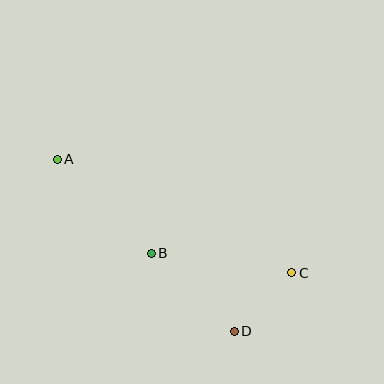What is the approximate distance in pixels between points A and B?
The distance between A and B is approximately 133 pixels.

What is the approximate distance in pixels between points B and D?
The distance between B and D is approximately 114 pixels.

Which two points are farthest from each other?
Points A and C are farthest from each other.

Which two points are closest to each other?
Points C and D are closest to each other.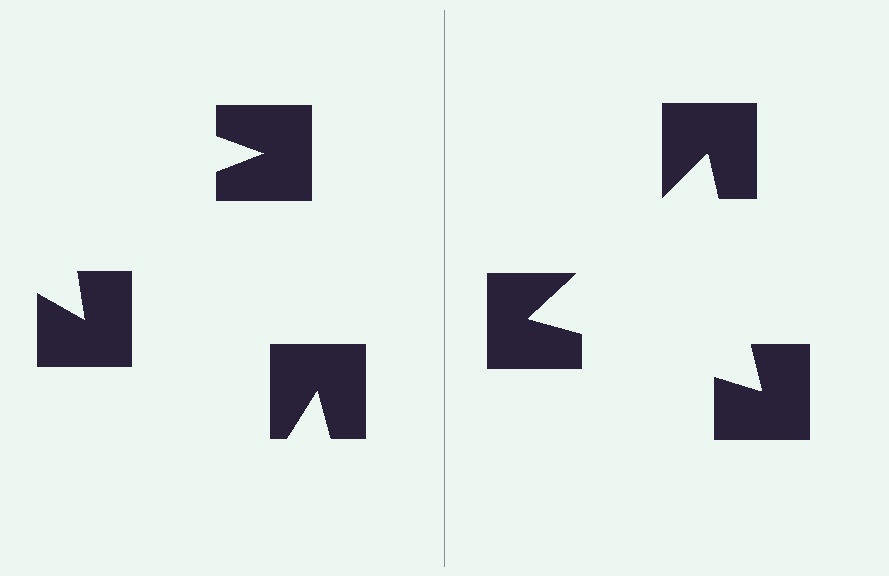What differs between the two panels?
The notched squares are positioned identically on both sides; only the wedge orientations differ. On the right they align to a triangle; on the left they are misaligned.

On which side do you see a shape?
An illusory triangle appears on the right side. On the left side the wedge cuts are rotated, so no coherent shape forms.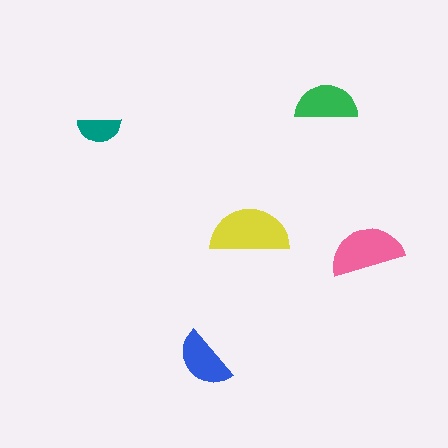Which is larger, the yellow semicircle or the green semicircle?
The yellow one.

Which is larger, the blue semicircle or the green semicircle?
The green one.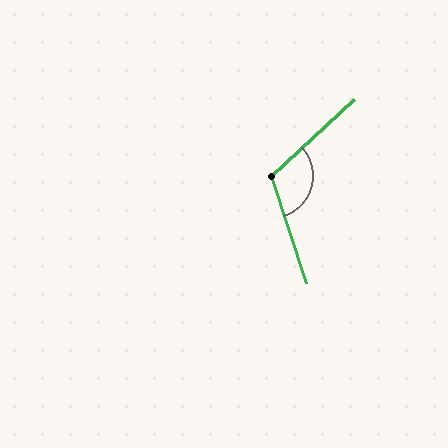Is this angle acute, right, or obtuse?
It is obtuse.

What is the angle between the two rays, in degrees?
Approximately 114 degrees.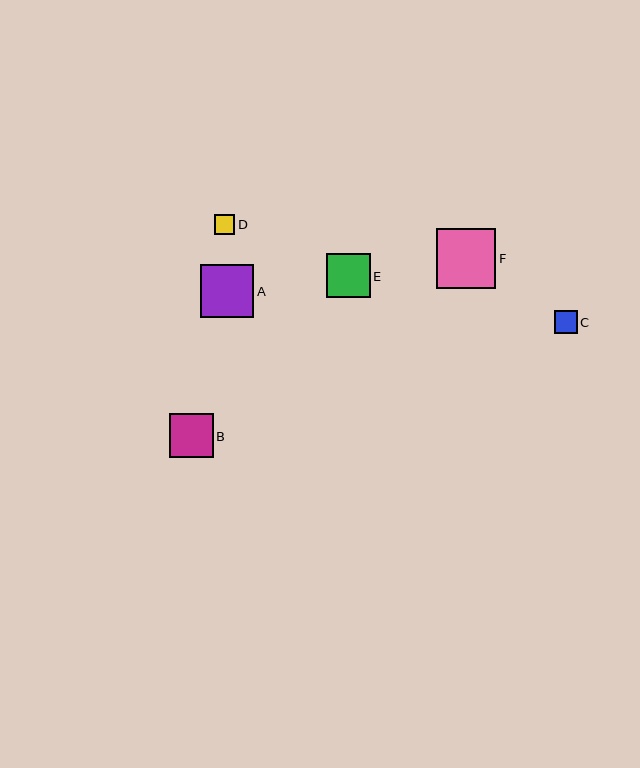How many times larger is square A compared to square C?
Square A is approximately 2.3 times the size of square C.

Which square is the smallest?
Square D is the smallest with a size of approximately 20 pixels.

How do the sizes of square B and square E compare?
Square B and square E are approximately the same size.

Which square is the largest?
Square F is the largest with a size of approximately 59 pixels.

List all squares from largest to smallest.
From largest to smallest: F, A, B, E, C, D.